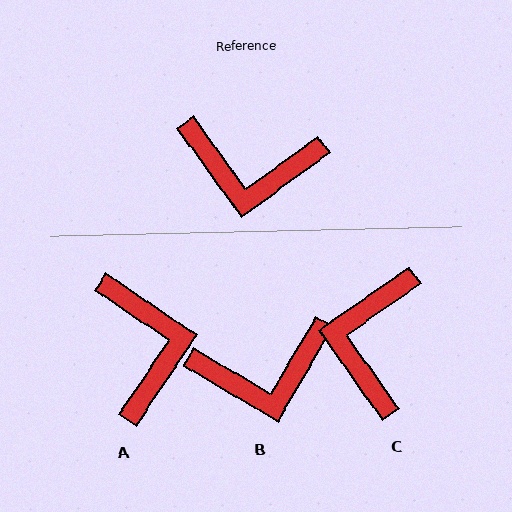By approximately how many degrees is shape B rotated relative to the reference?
Approximately 24 degrees counter-clockwise.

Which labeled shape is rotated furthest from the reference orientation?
A, about 110 degrees away.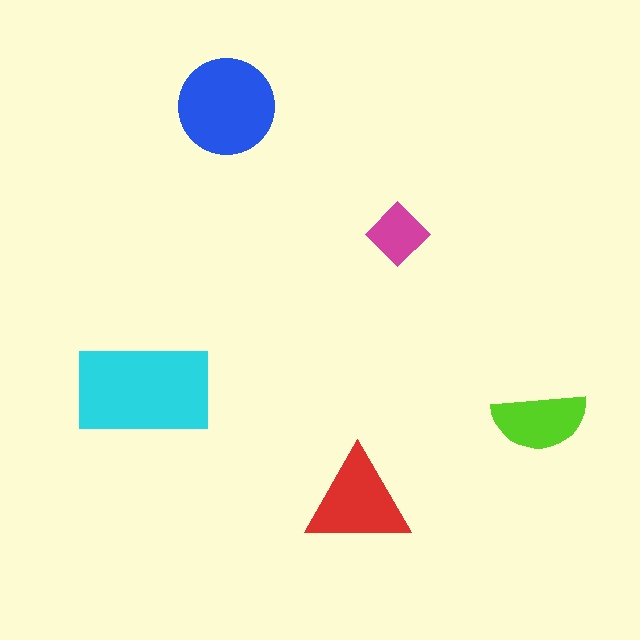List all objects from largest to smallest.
The cyan rectangle, the blue circle, the red triangle, the lime semicircle, the magenta diamond.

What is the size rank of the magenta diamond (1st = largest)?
5th.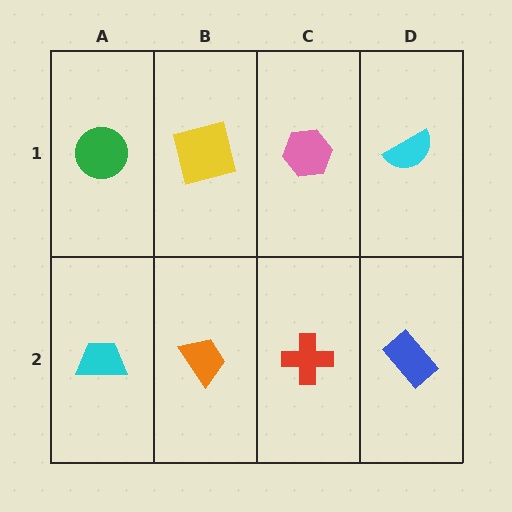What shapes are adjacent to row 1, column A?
A cyan trapezoid (row 2, column A), a yellow square (row 1, column B).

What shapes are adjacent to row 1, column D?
A blue rectangle (row 2, column D), a pink hexagon (row 1, column C).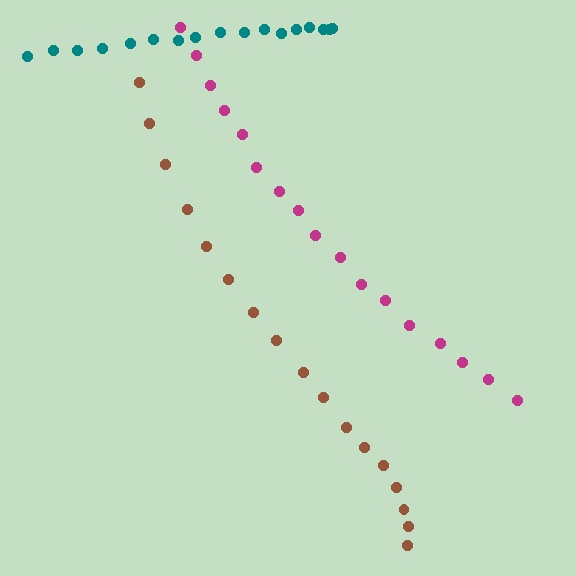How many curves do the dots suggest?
There are 3 distinct paths.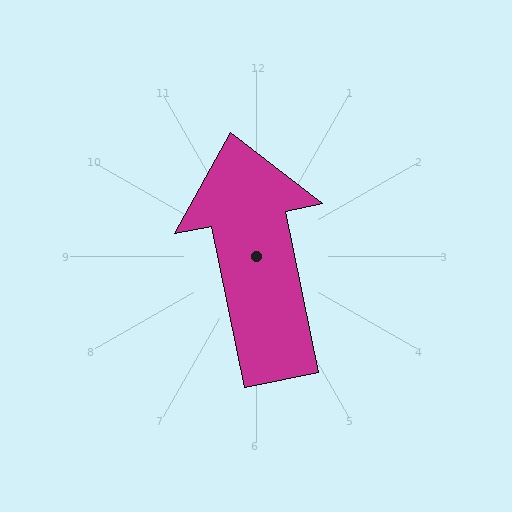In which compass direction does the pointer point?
North.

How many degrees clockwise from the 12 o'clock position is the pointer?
Approximately 348 degrees.